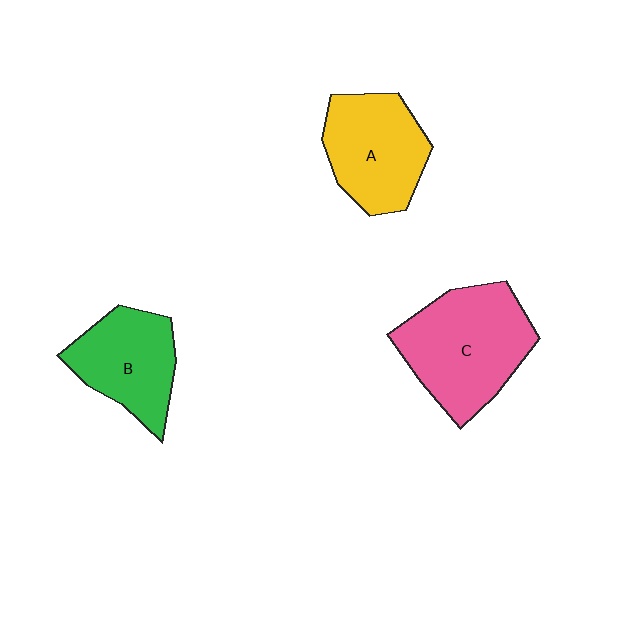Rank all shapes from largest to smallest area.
From largest to smallest: C (pink), A (yellow), B (green).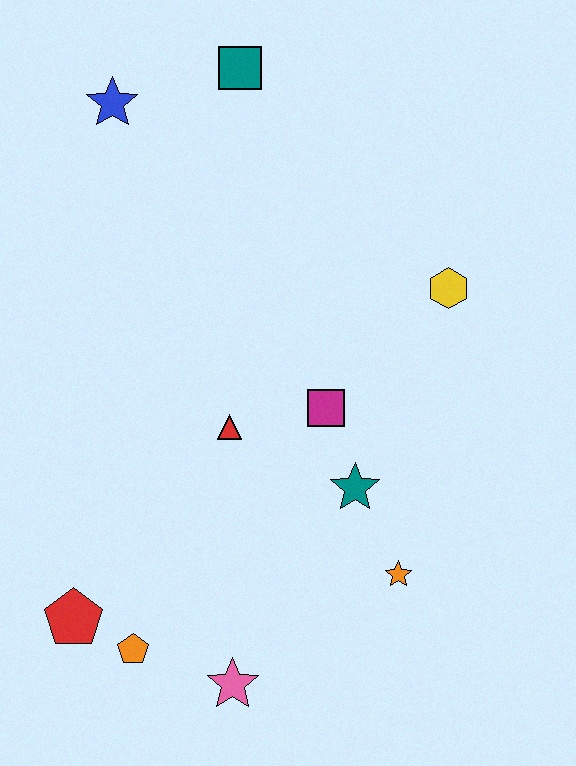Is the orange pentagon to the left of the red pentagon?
No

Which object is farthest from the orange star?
The blue star is farthest from the orange star.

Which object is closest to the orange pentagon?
The red pentagon is closest to the orange pentagon.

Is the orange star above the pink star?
Yes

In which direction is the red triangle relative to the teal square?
The red triangle is below the teal square.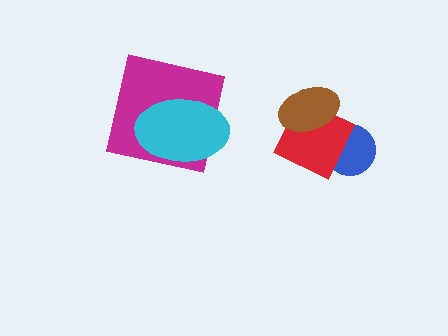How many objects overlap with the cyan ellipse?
1 object overlaps with the cyan ellipse.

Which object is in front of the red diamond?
The brown ellipse is in front of the red diamond.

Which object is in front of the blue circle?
The red diamond is in front of the blue circle.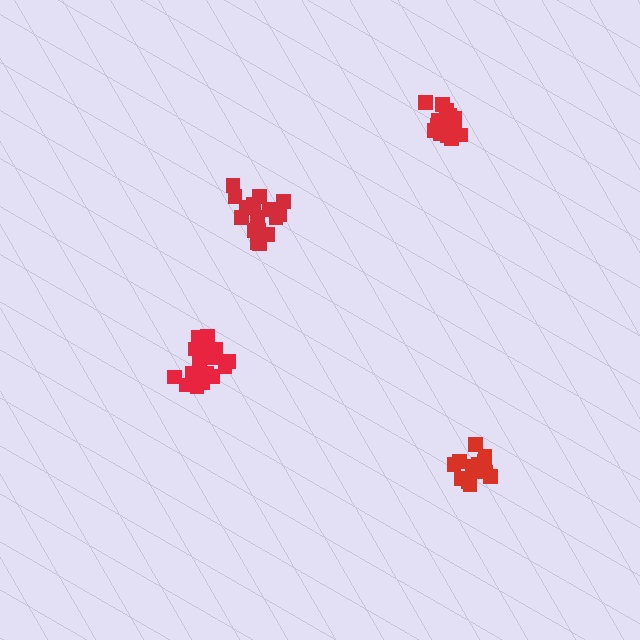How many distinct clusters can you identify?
There are 4 distinct clusters.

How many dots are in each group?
Group 1: 18 dots, Group 2: 14 dots, Group 3: 16 dots, Group 4: 16 dots (64 total).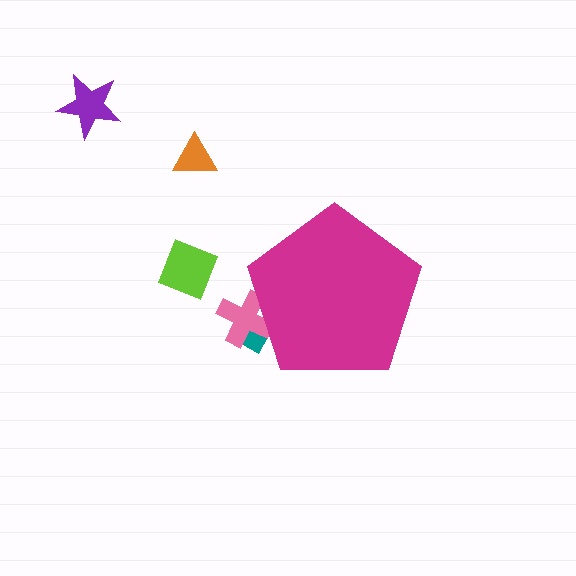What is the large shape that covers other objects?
A magenta pentagon.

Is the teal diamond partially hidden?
Yes, the teal diamond is partially hidden behind the magenta pentagon.